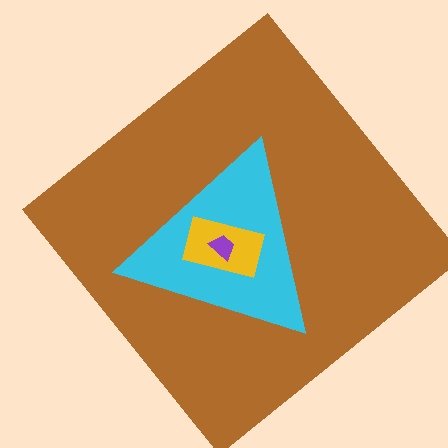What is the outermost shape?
The brown diamond.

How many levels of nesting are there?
4.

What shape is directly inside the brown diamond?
The cyan triangle.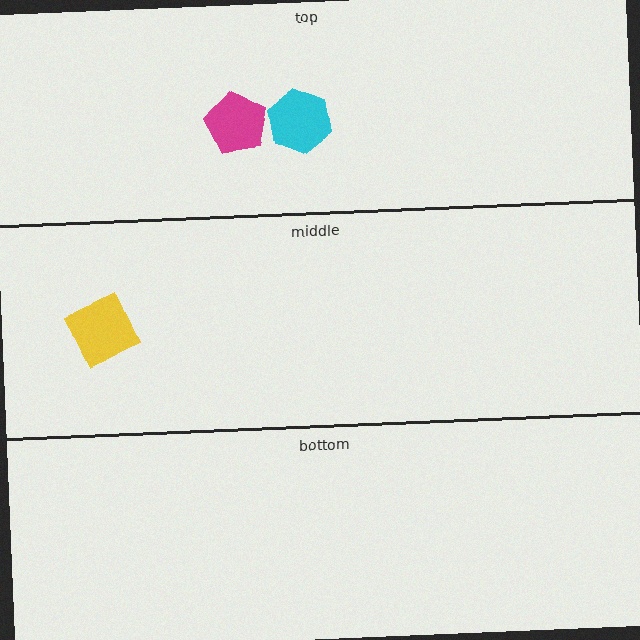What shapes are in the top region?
The magenta pentagon, the cyan hexagon.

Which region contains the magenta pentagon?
The top region.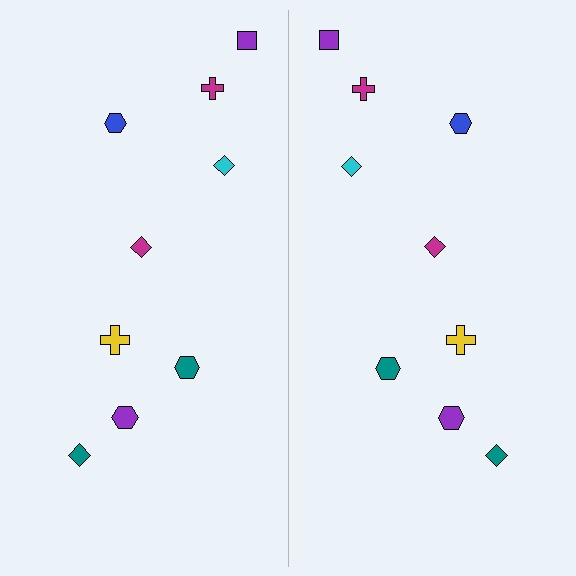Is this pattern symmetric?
Yes, this pattern has bilateral (reflection) symmetry.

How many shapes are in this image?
There are 18 shapes in this image.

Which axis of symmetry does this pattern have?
The pattern has a vertical axis of symmetry running through the center of the image.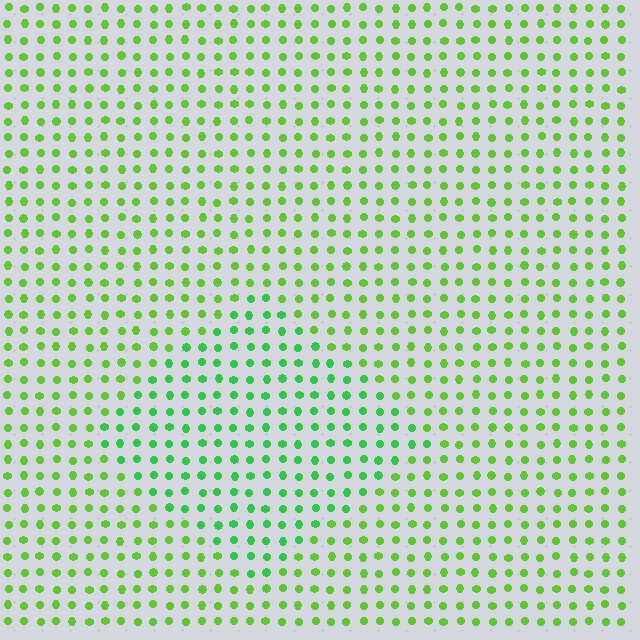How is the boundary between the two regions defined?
The boundary is defined purely by a slight shift in hue (about 27 degrees). Spacing, size, and orientation are identical on both sides.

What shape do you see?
I see a diamond.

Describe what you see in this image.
The image is filled with small lime elements in a uniform arrangement. A diamond-shaped region is visible where the elements are tinted to a slightly different hue, forming a subtle color boundary.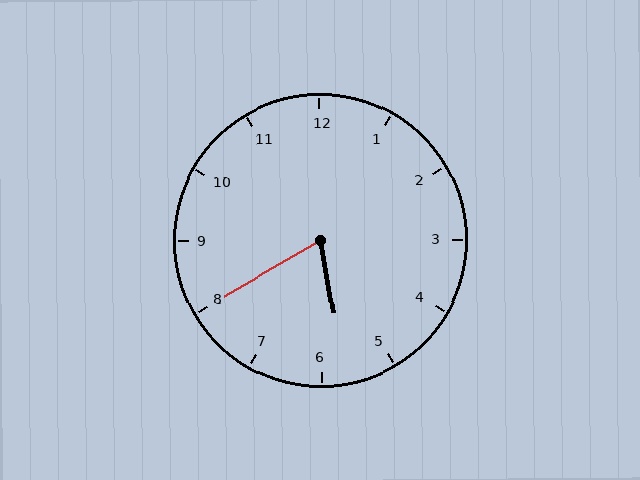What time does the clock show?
5:40.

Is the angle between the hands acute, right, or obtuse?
It is acute.